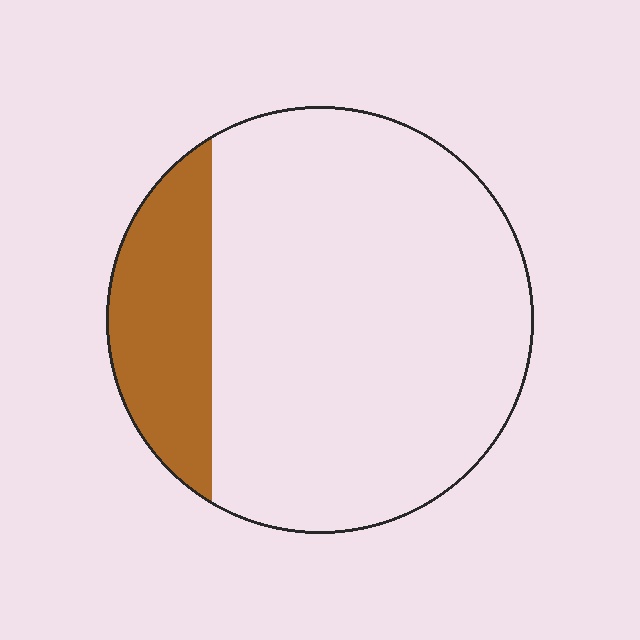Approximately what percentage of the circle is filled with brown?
Approximately 20%.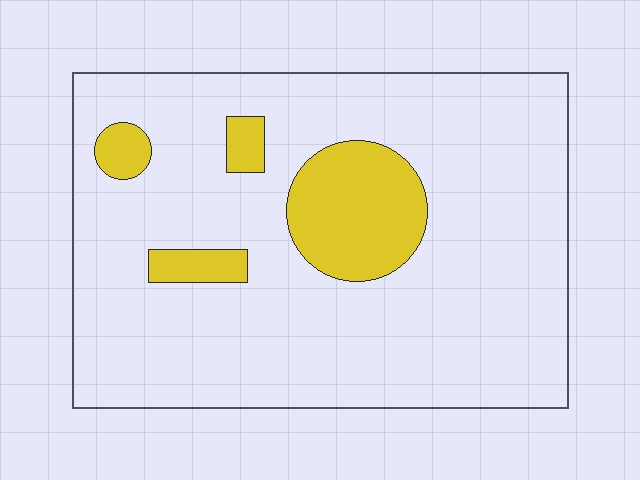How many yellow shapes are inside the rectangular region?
4.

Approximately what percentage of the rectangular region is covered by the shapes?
Approximately 15%.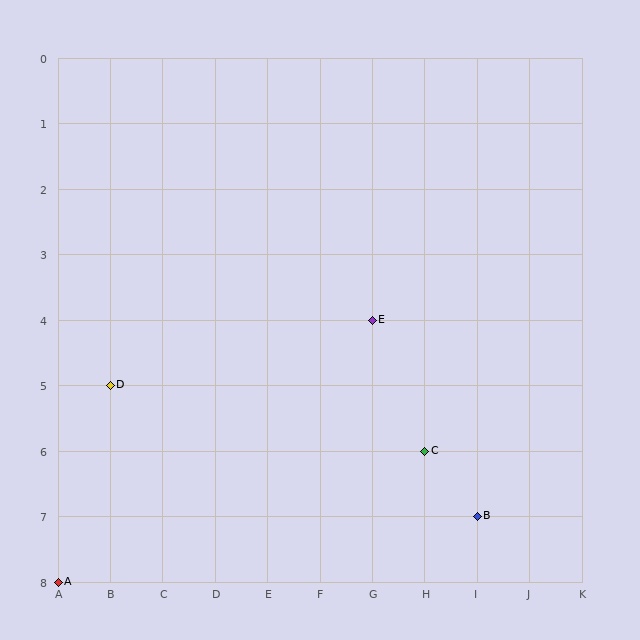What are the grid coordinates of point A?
Point A is at grid coordinates (A, 8).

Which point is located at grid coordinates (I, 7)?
Point B is at (I, 7).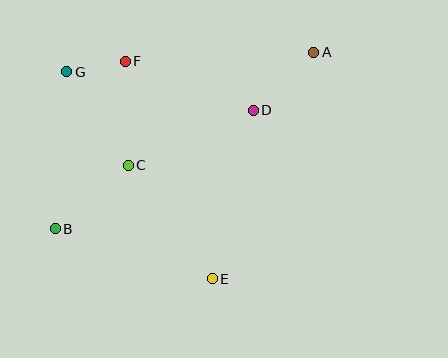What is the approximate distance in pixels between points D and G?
The distance between D and G is approximately 190 pixels.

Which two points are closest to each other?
Points F and G are closest to each other.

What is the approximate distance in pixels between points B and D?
The distance between B and D is approximately 231 pixels.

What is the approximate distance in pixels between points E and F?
The distance between E and F is approximately 234 pixels.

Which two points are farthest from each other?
Points A and B are farthest from each other.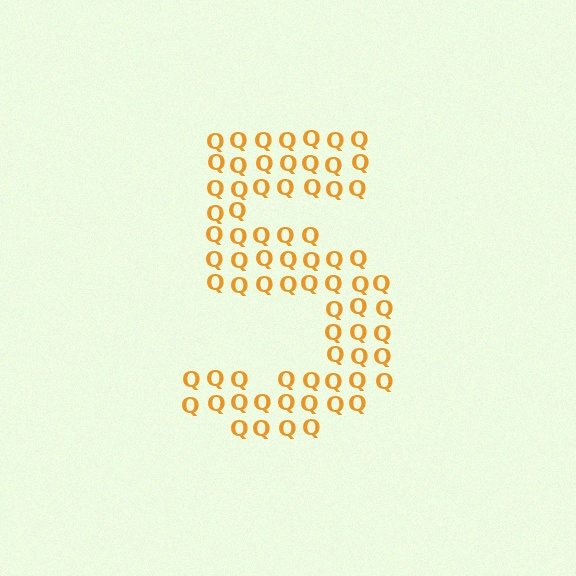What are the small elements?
The small elements are letter Q's.